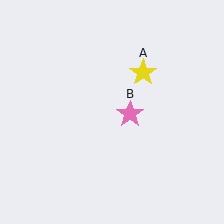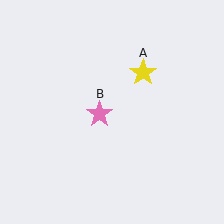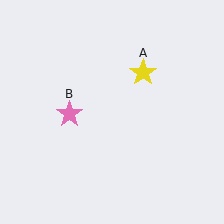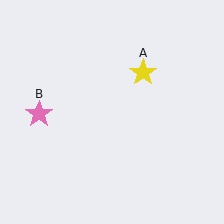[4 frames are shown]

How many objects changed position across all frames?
1 object changed position: pink star (object B).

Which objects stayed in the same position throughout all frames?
Yellow star (object A) remained stationary.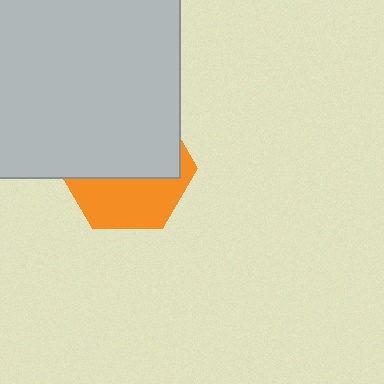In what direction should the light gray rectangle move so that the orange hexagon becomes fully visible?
The light gray rectangle should move up. That is the shortest direction to clear the overlap and leave the orange hexagon fully visible.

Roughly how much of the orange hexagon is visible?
A small part of it is visible (roughly 41%).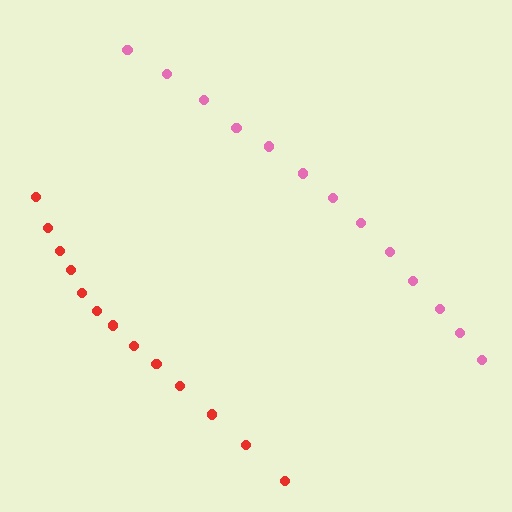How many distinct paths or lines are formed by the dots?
There are 2 distinct paths.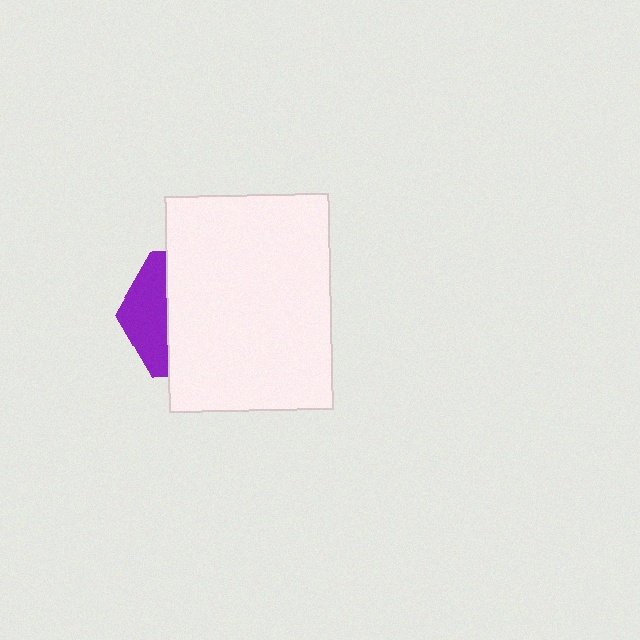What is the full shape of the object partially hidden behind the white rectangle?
The partially hidden object is a purple hexagon.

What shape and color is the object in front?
The object in front is a white rectangle.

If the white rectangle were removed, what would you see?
You would see the complete purple hexagon.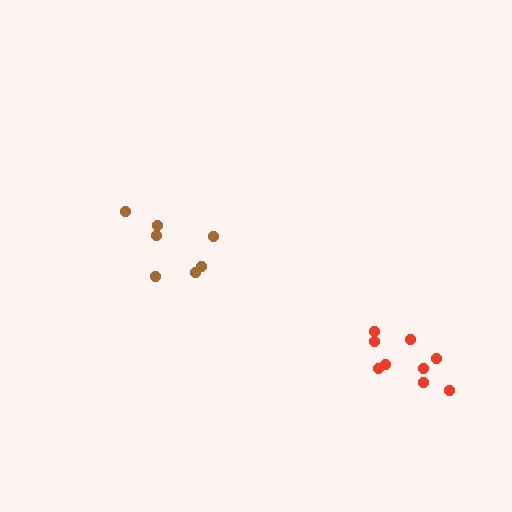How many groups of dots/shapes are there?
There are 2 groups.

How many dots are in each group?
Group 1: 7 dots, Group 2: 9 dots (16 total).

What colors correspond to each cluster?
The clusters are colored: brown, red.